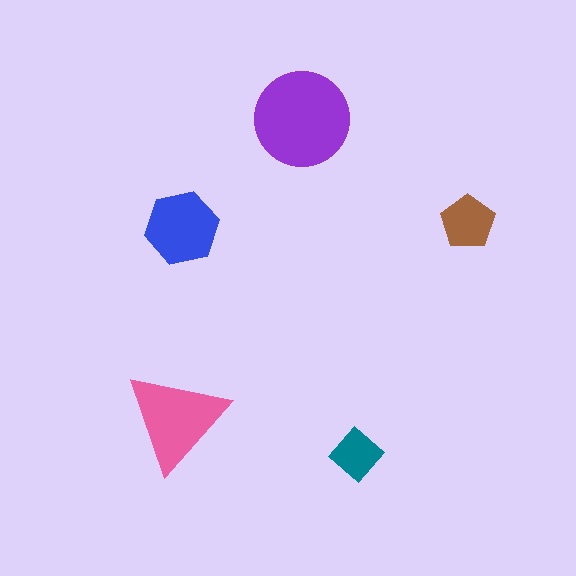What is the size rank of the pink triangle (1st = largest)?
2nd.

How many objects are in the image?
There are 5 objects in the image.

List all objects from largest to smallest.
The purple circle, the pink triangle, the blue hexagon, the brown pentagon, the teal diamond.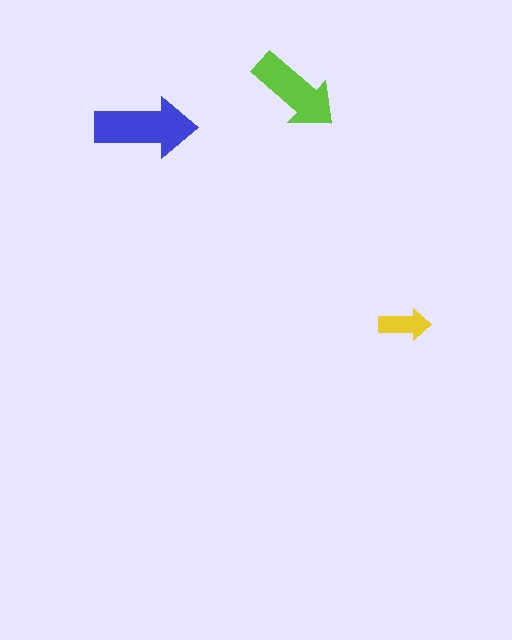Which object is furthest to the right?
The yellow arrow is rightmost.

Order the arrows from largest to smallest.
the blue one, the lime one, the yellow one.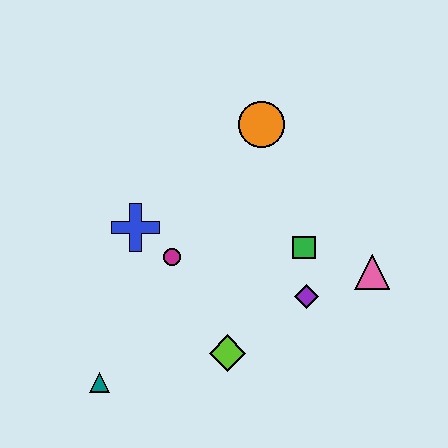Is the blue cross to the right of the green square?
No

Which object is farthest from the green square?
The teal triangle is farthest from the green square.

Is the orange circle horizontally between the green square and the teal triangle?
Yes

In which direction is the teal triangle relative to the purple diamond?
The teal triangle is to the left of the purple diamond.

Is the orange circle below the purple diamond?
No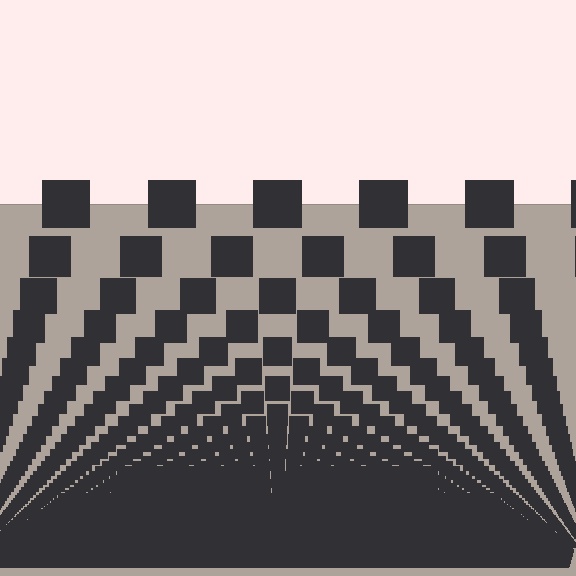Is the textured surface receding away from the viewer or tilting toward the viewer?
The surface appears to tilt toward the viewer. Texture elements get larger and sparser toward the top.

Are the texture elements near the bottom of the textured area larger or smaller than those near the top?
Smaller. The gradient is inverted — elements near the bottom are smaller and denser.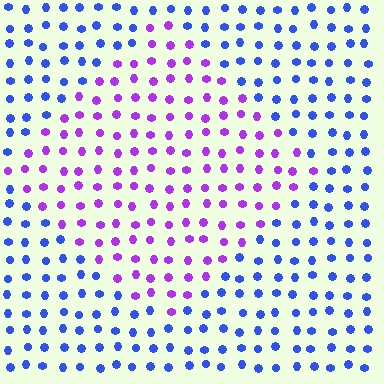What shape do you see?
I see a diamond.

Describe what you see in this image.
The image is filled with small blue elements in a uniform arrangement. A diamond-shaped region is visible where the elements are tinted to a slightly different hue, forming a subtle color boundary.